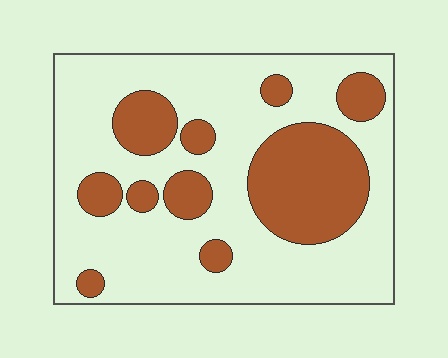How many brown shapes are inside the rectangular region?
10.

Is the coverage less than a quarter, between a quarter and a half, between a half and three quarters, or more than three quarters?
Between a quarter and a half.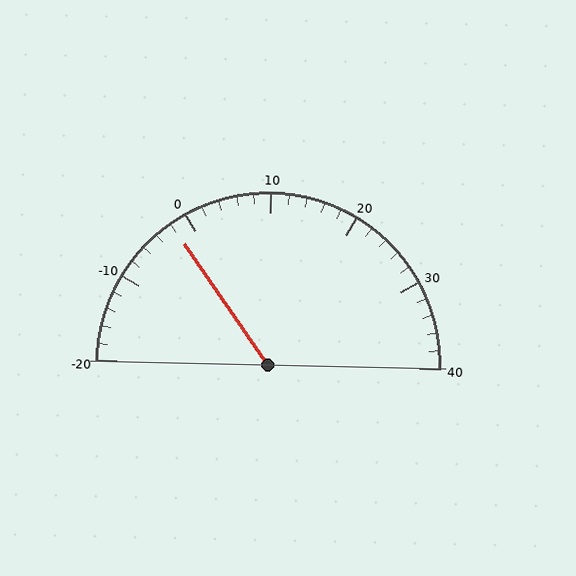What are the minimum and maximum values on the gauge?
The gauge ranges from -20 to 40.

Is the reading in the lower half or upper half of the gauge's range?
The reading is in the lower half of the range (-20 to 40).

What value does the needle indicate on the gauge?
The needle indicates approximately -2.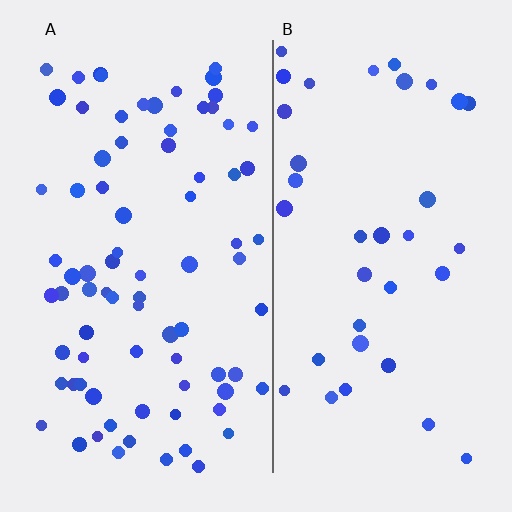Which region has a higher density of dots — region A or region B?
A (the left).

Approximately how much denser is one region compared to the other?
Approximately 2.2× — region A over region B.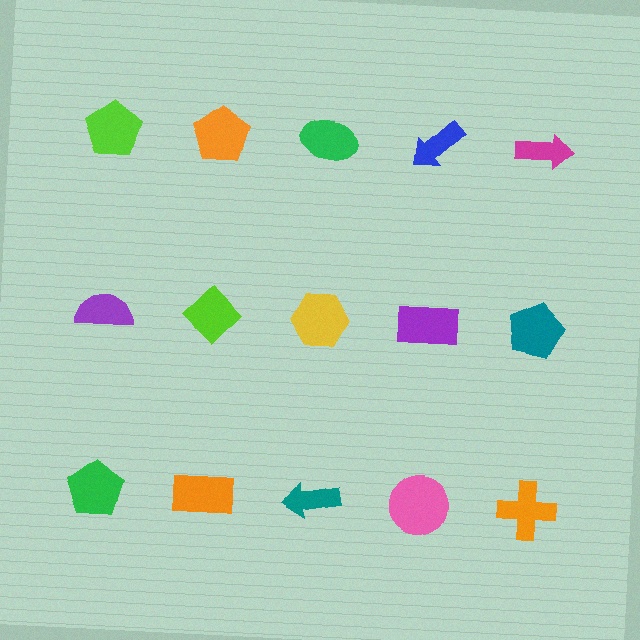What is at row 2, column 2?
A lime diamond.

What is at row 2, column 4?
A purple rectangle.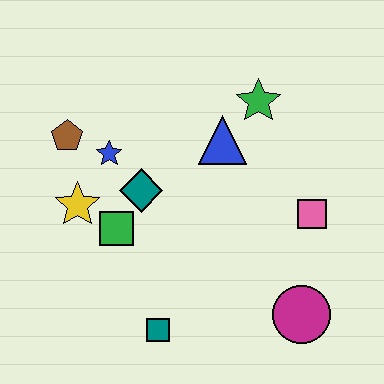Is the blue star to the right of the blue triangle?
No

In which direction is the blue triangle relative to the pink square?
The blue triangle is to the left of the pink square.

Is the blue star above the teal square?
Yes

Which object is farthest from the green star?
The teal square is farthest from the green star.